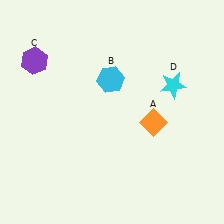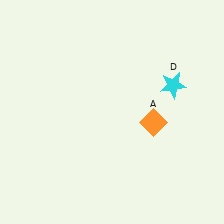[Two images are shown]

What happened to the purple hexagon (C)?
The purple hexagon (C) was removed in Image 2. It was in the top-left area of Image 1.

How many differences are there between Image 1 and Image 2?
There are 2 differences between the two images.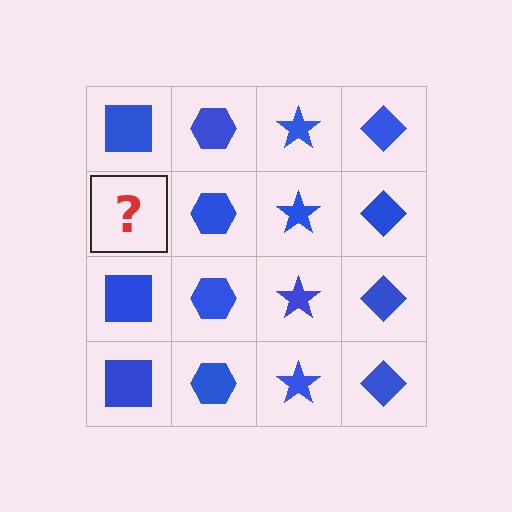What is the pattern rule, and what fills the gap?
The rule is that each column has a consistent shape. The gap should be filled with a blue square.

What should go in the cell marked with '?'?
The missing cell should contain a blue square.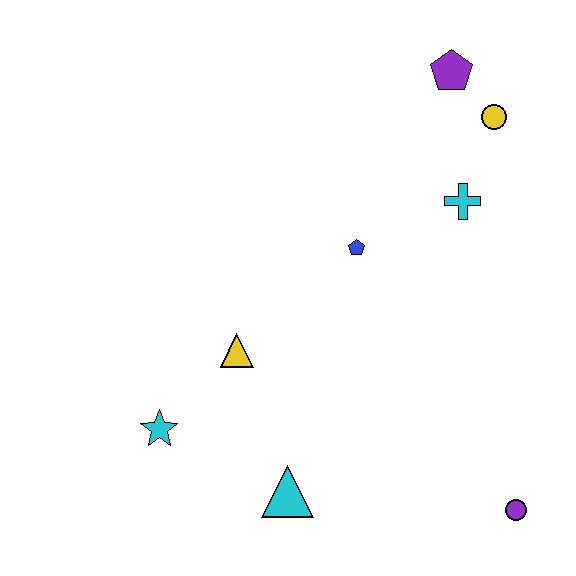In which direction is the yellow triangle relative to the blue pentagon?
The yellow triangle is to the left of the blue pentagon.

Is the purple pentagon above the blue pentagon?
Yes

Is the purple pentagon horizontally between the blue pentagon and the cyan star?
No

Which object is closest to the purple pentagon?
The yellow circle is closest to the purple pentagon.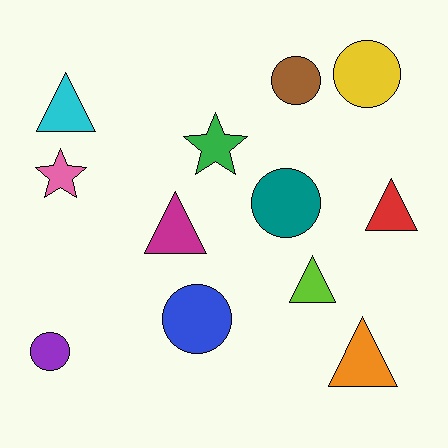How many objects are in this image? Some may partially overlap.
There are 12 objects.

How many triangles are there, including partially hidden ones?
There are 5 triangles.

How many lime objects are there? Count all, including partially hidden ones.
There is 1 lime object.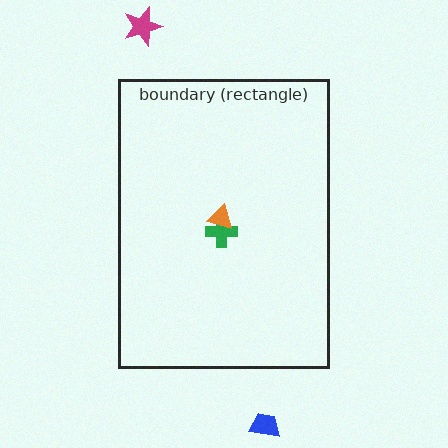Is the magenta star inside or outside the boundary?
Outside.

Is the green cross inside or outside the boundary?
Inside.